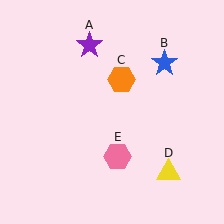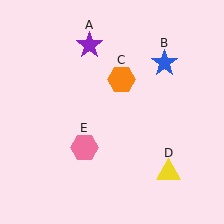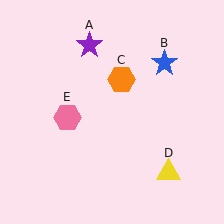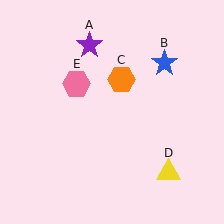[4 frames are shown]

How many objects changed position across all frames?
1 object changed position: pink hexagon (object E).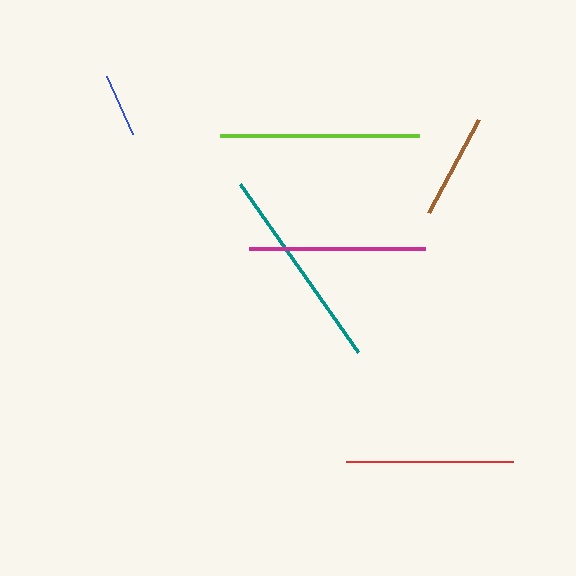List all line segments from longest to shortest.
From longest to shortest: teal, lime, magenta, red, brown, blue.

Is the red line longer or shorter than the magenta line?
The magenta line is longer than the red line.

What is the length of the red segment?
The red segment is approximately 167 pixels long.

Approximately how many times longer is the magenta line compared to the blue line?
The magenta line is approximately 2.8 times the length of the blue line.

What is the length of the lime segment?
The lime segment is approximately 199 pixels long.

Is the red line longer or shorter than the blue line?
The red line is longer than the blue line.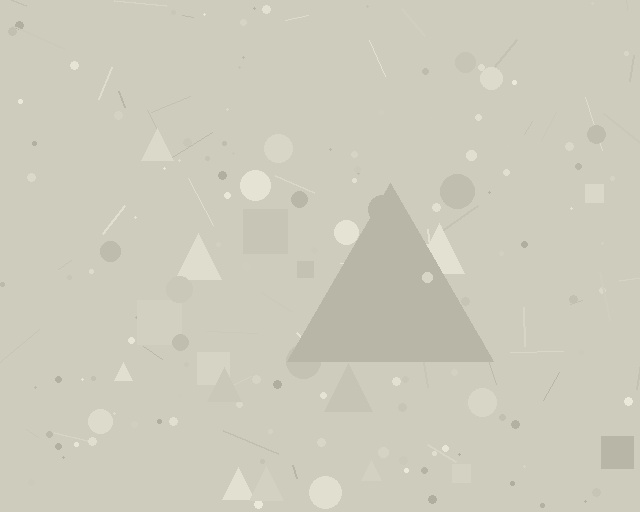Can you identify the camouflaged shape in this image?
The camouflaged shape is a triangle.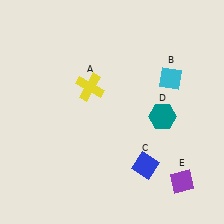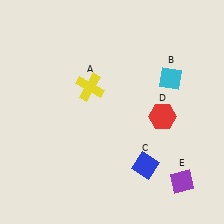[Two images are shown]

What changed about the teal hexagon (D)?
In Image 1, D is teal. In Image 2, it changed to red.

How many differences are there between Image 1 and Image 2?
There is 1 difference between the two images.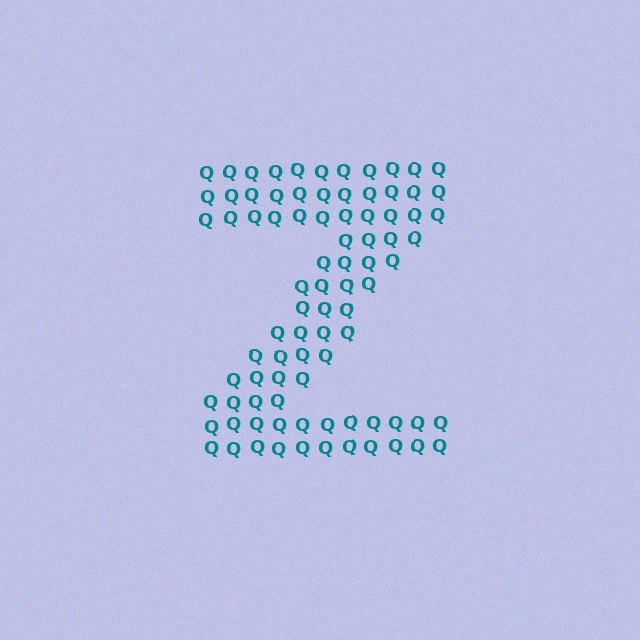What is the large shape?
The large shape is the letter Z.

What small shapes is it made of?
It is made of small letter Q's.